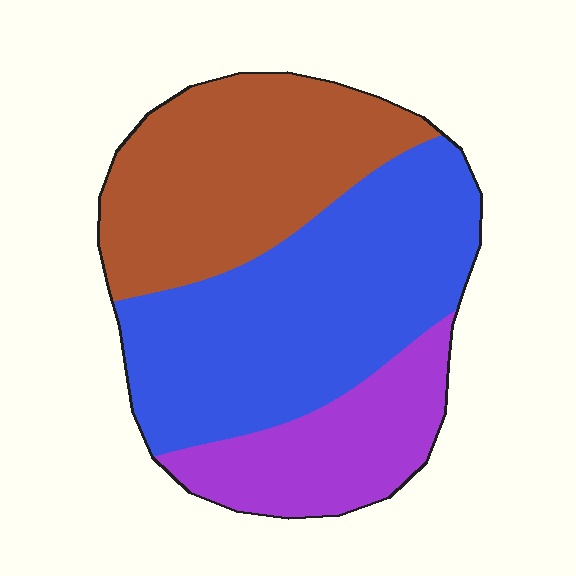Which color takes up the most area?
Blue, at roughly 45%.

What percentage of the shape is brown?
Brown takes up about one third (1/3) of the shape.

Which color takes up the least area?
Purple, at roughly 20%.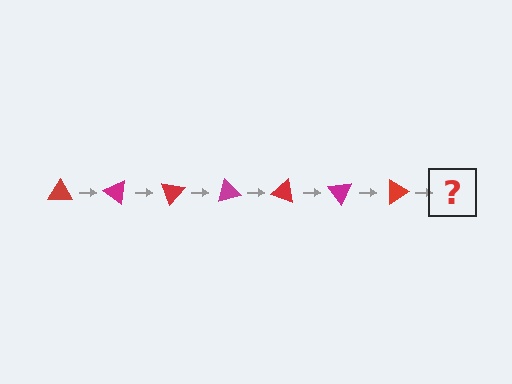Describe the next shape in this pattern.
It should be a magenta triangle, rotated 245 degrees from the start.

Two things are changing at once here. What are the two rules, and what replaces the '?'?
The two rules are that it rotates 35 degrees each step and the color cycles through red and magenta. The '?' should be a magenta triangle, rotated 245 degrees from the start.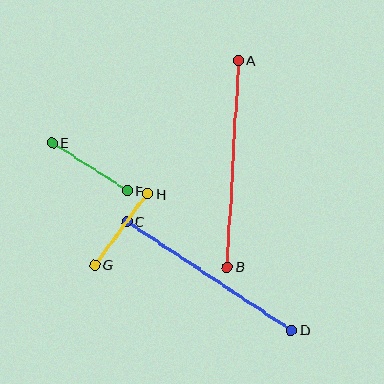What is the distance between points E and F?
The distance is approximately 89 pixels.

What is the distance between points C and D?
The distance is approximately 197 pixels.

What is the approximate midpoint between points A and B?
The midpoint is at approximately (233, 164) pixels.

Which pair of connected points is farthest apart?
Points A and B are farthest apart.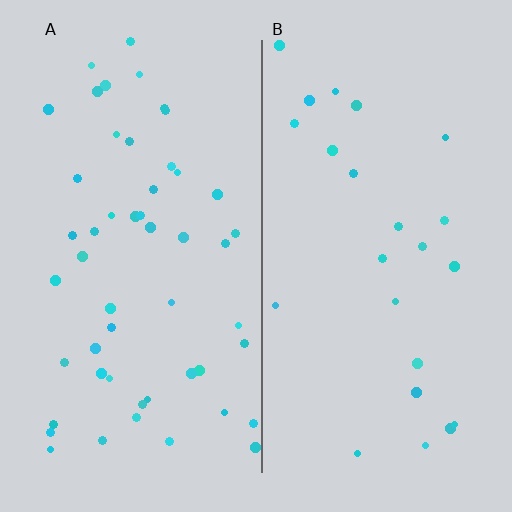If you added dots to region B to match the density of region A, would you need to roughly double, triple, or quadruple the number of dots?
Approximately double.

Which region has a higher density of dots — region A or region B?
A (the left).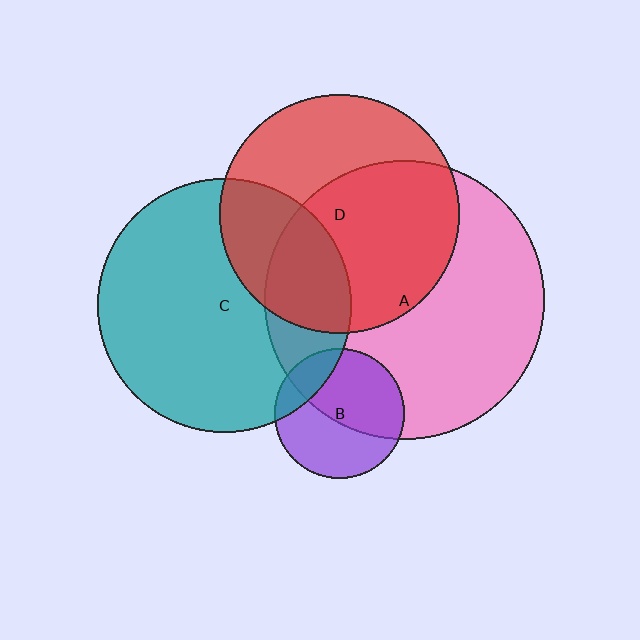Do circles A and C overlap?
Yes.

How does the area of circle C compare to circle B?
Approximately 3.8 times.